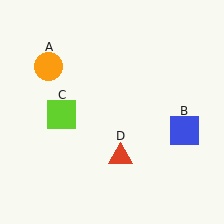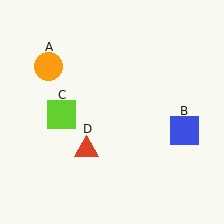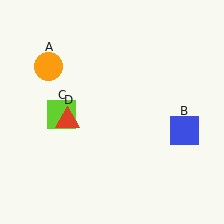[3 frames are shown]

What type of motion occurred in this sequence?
The red triangle (object D) rotated clockwise around the center of the scene.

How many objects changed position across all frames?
1 object changed position: red triangle (object D).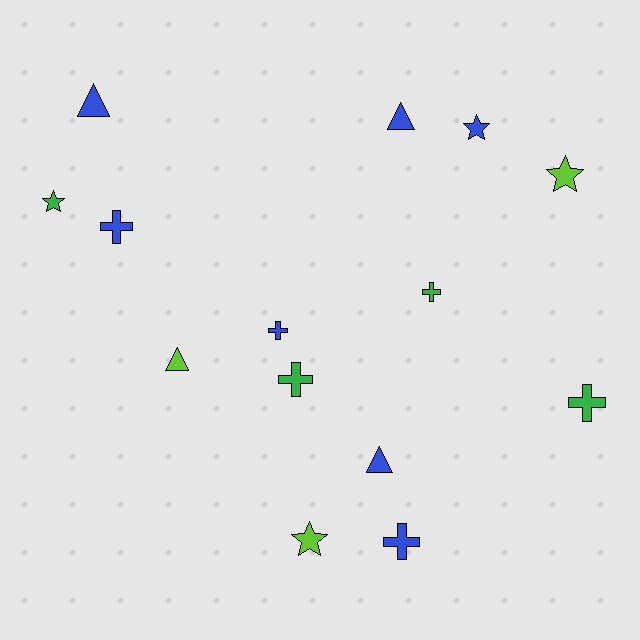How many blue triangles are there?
There are 3 blue triangles.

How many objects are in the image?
There are 14 objects.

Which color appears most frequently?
Blue, with 7 objects.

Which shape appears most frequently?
Cross, with 6 objects.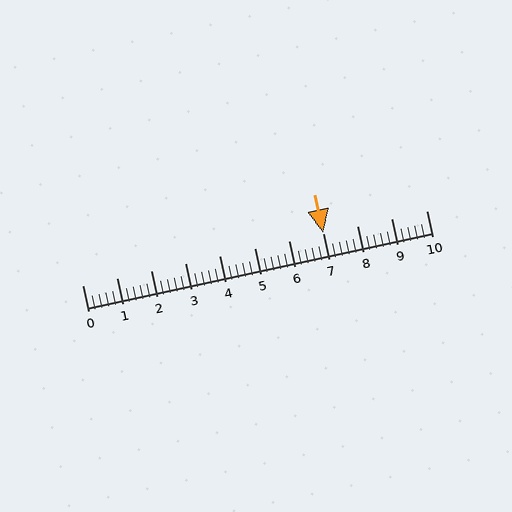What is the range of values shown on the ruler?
The ruler shows values from 0 to 10.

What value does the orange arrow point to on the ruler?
The orange arrow points to approximately 7.0.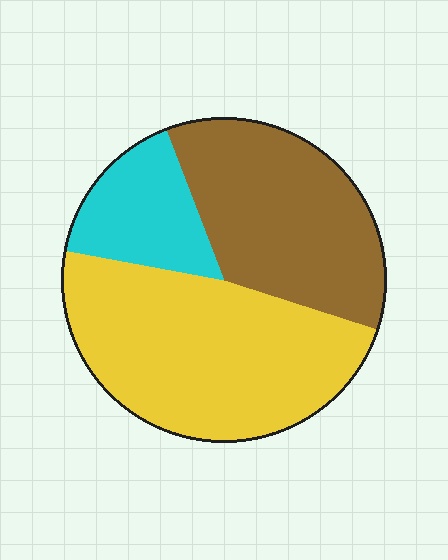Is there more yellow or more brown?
Yellow.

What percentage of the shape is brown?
Brown covers roughly 35% of the shape.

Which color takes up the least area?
Cyan, at roughly 15%.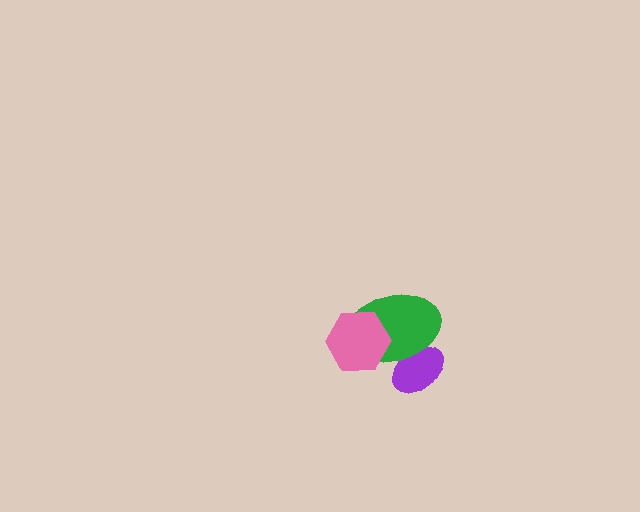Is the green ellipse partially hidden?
Yes, it is partially covered by another shape.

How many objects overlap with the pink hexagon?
1 object overlaps with the pink hexagon.